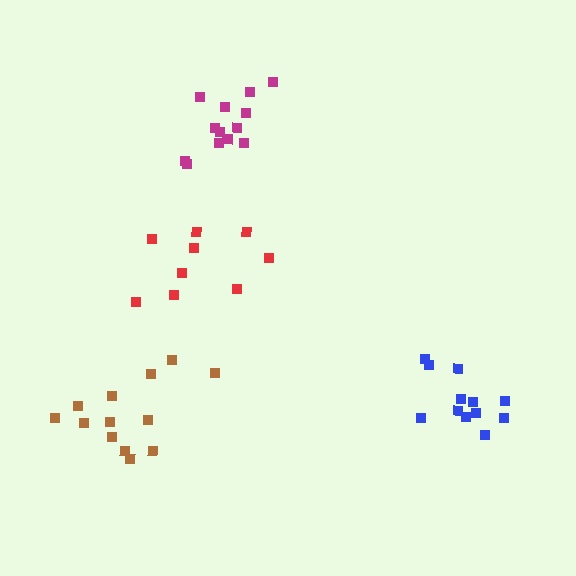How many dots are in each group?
Group 1: 13 dots, Group 2: 9 dots, Group 3: 13 dots, Group 4: 12 dots (47 total).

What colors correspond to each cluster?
The clusters are colored: magenta, red, brown, blue.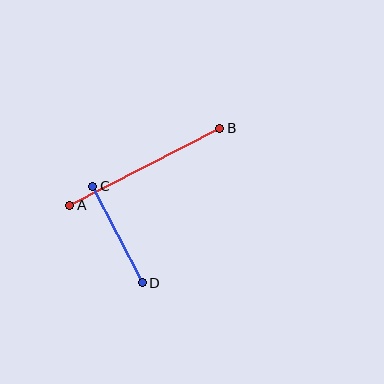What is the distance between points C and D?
The distance is approximately 109 pixels.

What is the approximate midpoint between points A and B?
The midpoint is at approximately (145, 167) pixels.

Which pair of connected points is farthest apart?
Points A and B are farthest apart.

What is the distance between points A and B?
The distance is approximately 169 pixels.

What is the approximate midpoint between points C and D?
The midpoint is at approximately (117, 234) pixels.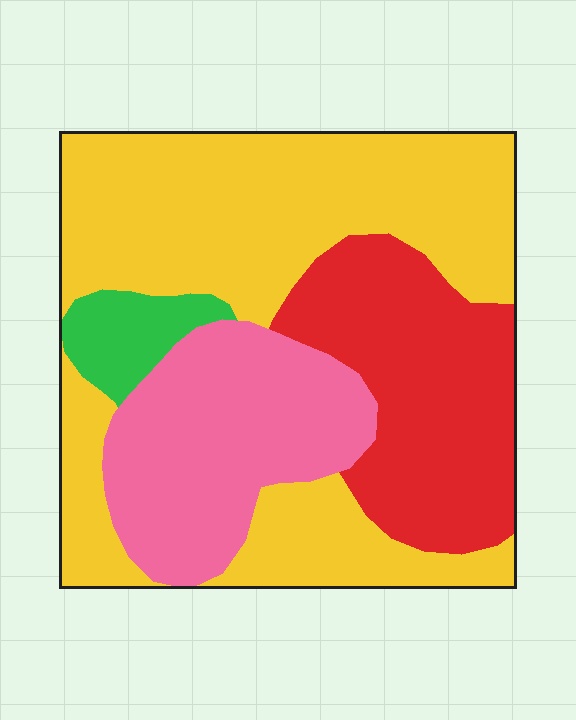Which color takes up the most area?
Yellow, at roughly 50%.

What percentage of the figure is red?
Red takes up between a sixth and a third of the figure.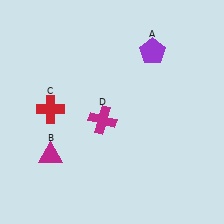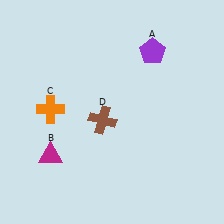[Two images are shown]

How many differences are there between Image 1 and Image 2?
There are 2 differences between the two images.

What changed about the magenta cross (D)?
In Image 1, D is magenta. In Image 2, it changed to brown.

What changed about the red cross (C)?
In Image 1, C is red. In Image 2, it changed to orange.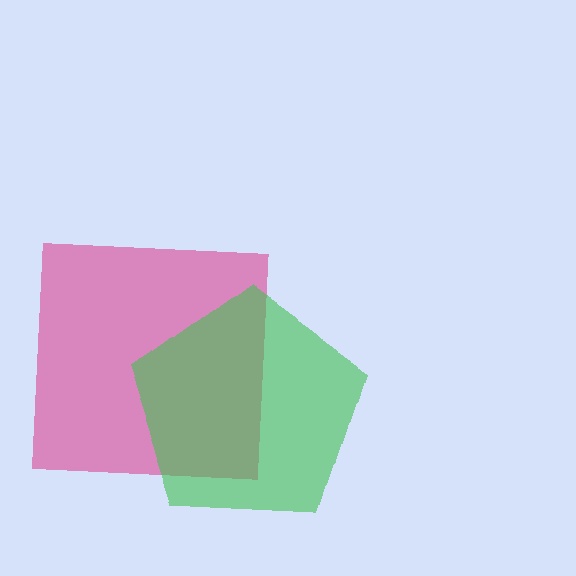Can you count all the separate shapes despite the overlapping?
Yes, there are 2 separate shapes.